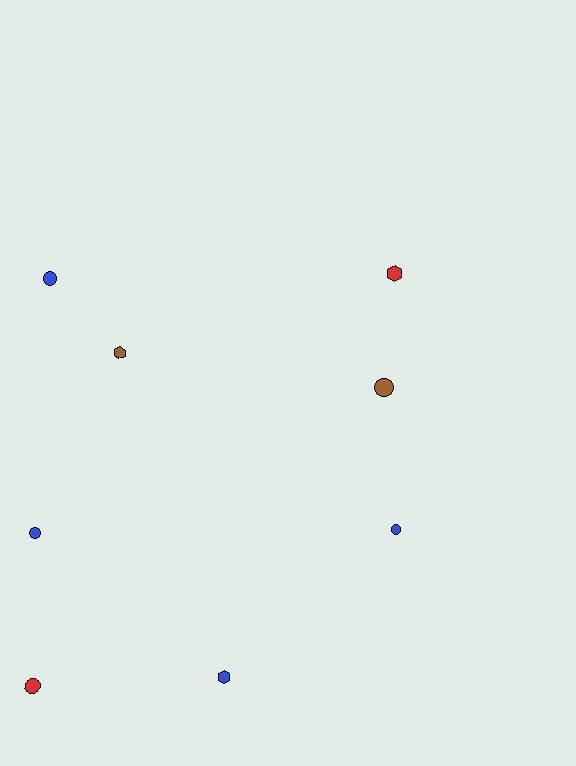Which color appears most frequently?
Blue, with 4 objects.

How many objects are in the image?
There are 8 objects.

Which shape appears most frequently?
Circle, with 5 objects.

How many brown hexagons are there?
There is 1 brown hexagon.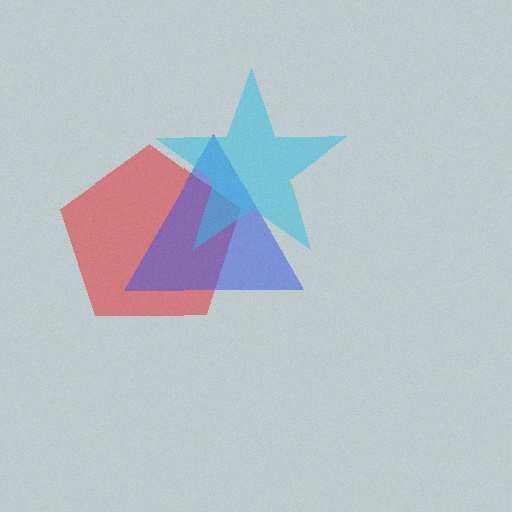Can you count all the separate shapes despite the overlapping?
Yes, there are 3 separate shapes.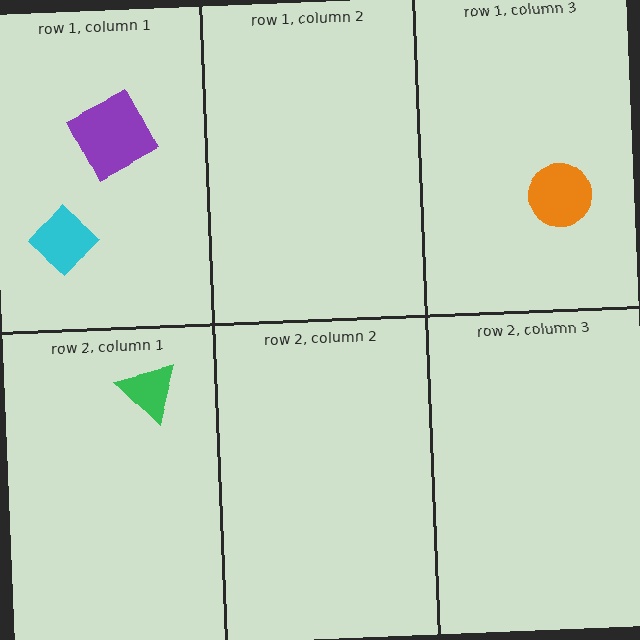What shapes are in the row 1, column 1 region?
The purple square, the cyan diamond.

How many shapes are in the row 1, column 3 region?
1.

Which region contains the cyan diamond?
The row 1, column 1 region.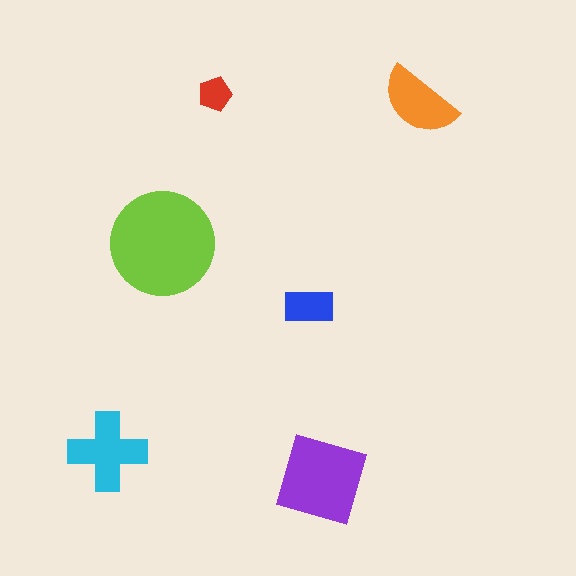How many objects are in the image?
There are 6 objects in the image.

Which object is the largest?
The lime circle.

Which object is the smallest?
The red pentagon.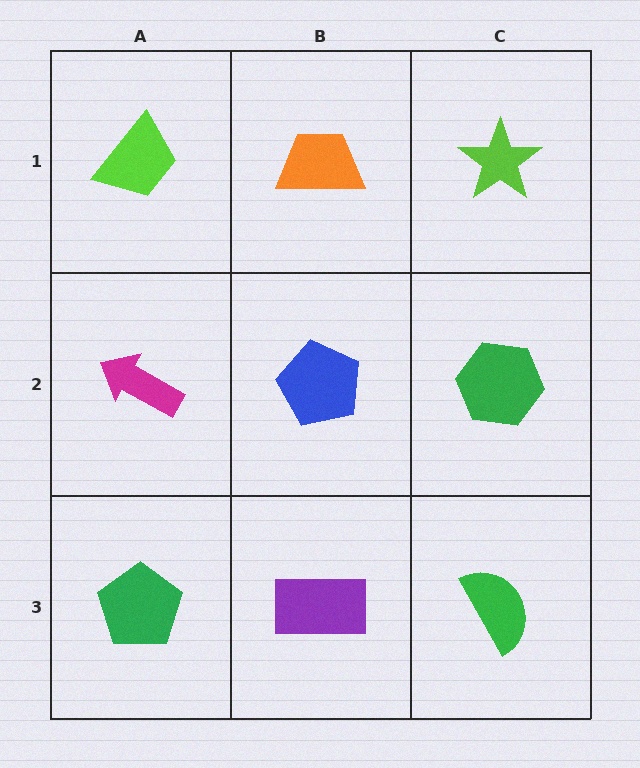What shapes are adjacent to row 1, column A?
A magenta arrow (row 2, column A), an orange trapezoid (row 1, column B).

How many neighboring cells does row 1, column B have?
3.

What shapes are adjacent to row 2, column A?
A lime trapezoid (row 1, column A), a green pentagon (row 3, column A), a blue pentagon (row 2, column B).